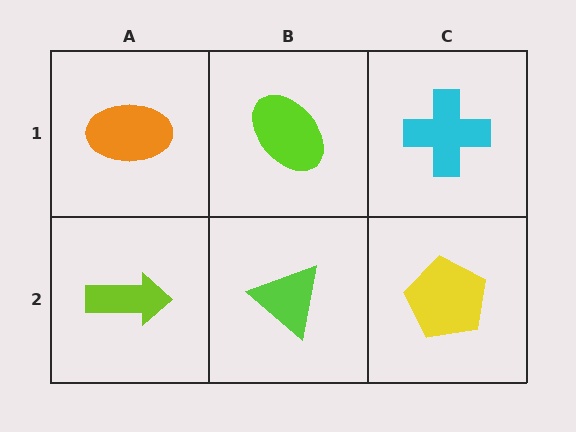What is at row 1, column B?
A lime ellipse.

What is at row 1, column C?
A cyan cross.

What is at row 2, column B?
A lime triangle.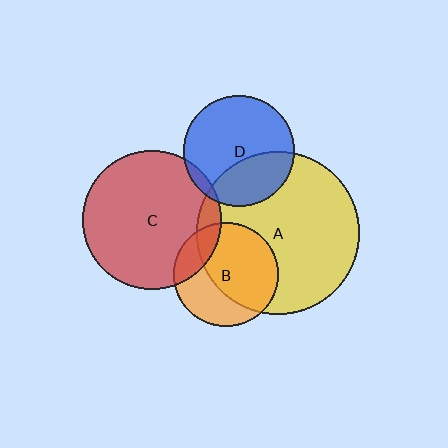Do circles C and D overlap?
Yes.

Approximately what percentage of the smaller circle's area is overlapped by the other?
Approximately 5%.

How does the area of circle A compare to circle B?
Approximately 2.4 times.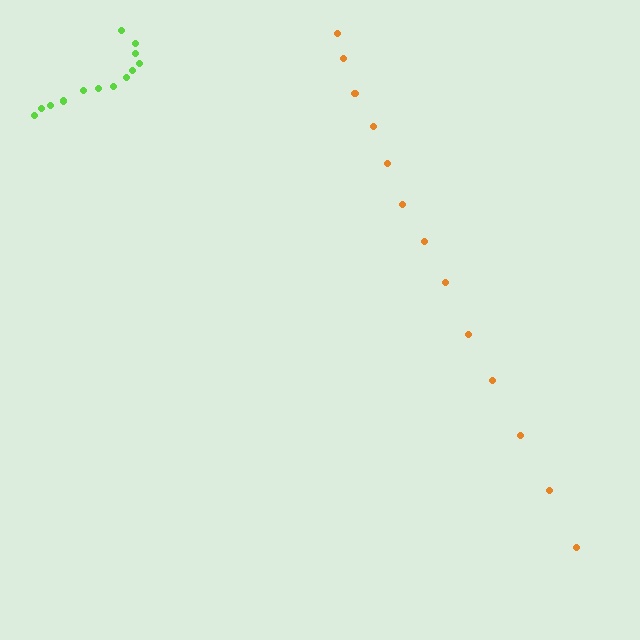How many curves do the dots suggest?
There are 2 distinct paths.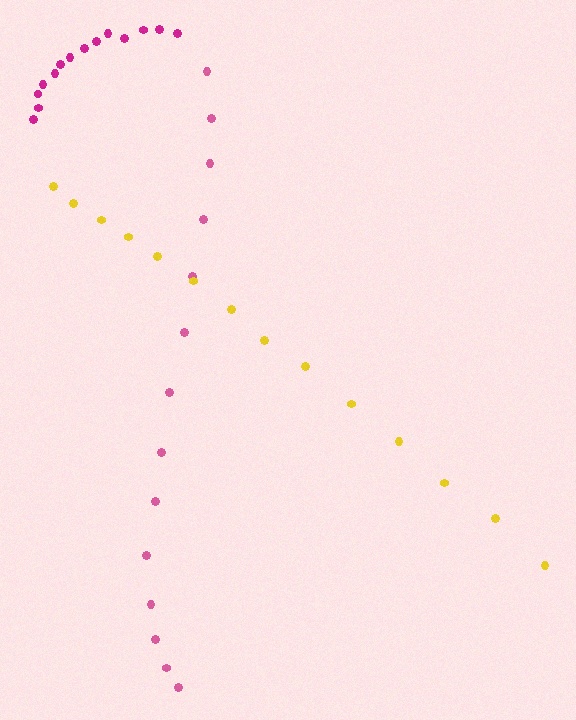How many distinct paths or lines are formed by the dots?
There are 3 distinct paths.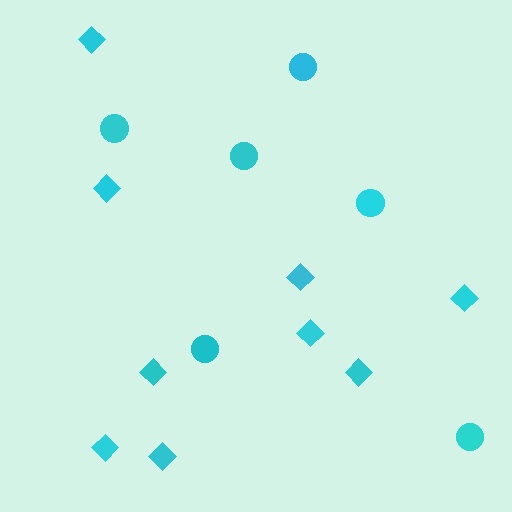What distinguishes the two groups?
There are 2 groups: one group of circles (6) and one group of diamonds (9).